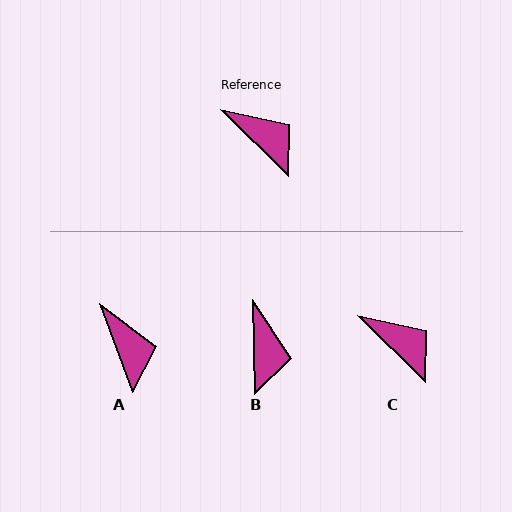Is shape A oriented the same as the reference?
No, it is off by about 25 degrees.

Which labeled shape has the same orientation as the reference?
C.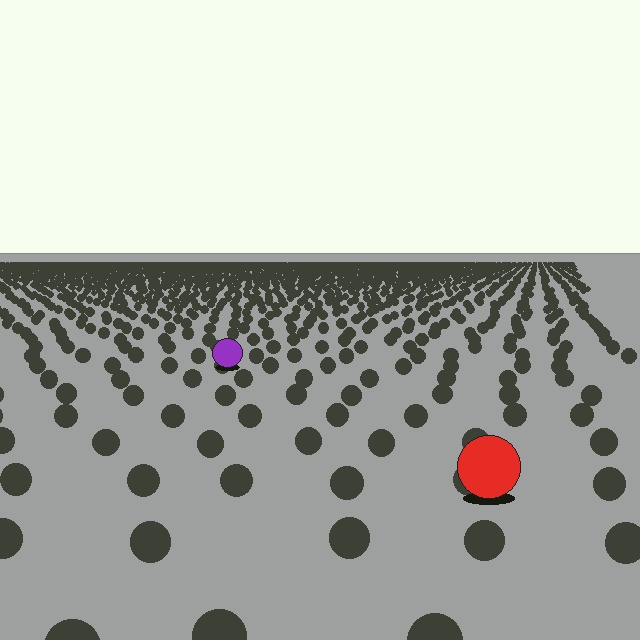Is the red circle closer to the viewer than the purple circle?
Yes. The red circle is closer — you can tell from the texture gradient: the ground texture is coarser near it.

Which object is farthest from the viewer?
The purple circle is farthest from the viewer. It appears smaller and the ground texture around it is denser.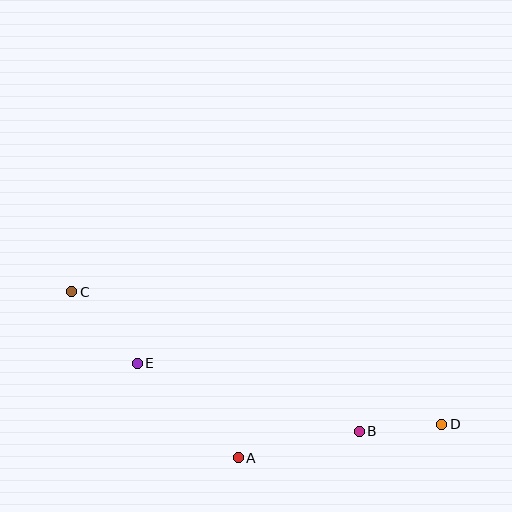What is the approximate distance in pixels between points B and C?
The distance between B and C is approximately 319 pixels.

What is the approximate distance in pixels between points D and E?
The distance between D and E is approximately 311 pixels.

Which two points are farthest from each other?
Points C and D are farthest from each other.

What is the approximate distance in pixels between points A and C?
The distance between A and C is approximately 235 pixels.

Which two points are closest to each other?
Points B and D are closest to each other.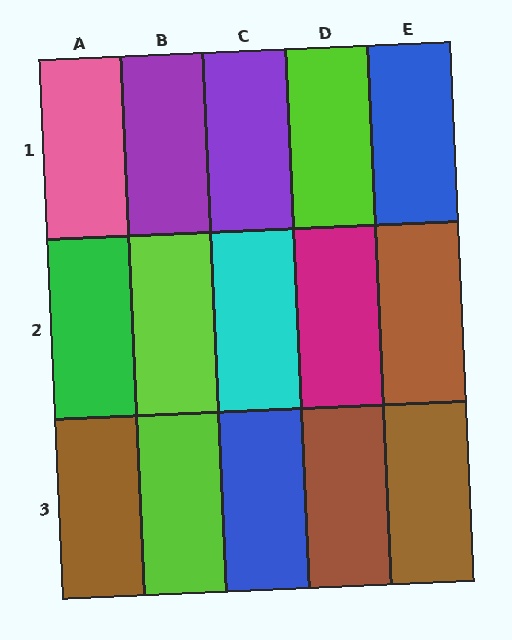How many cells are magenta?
1 cell is magenta.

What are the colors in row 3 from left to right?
Brown, lime, blue, brown, brown.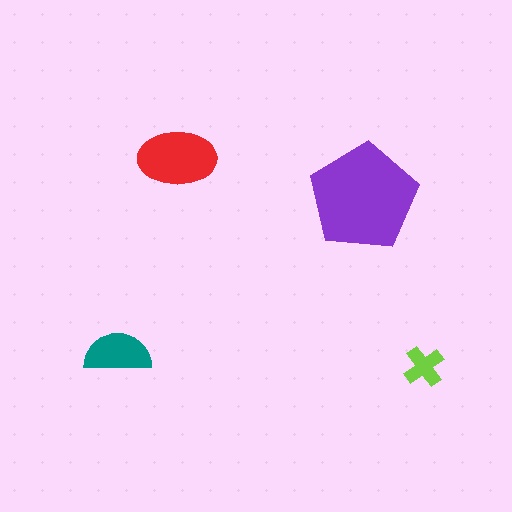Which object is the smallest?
The lime cross.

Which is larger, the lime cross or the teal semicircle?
The teal semicircle.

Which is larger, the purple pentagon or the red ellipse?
The purple pentagon.